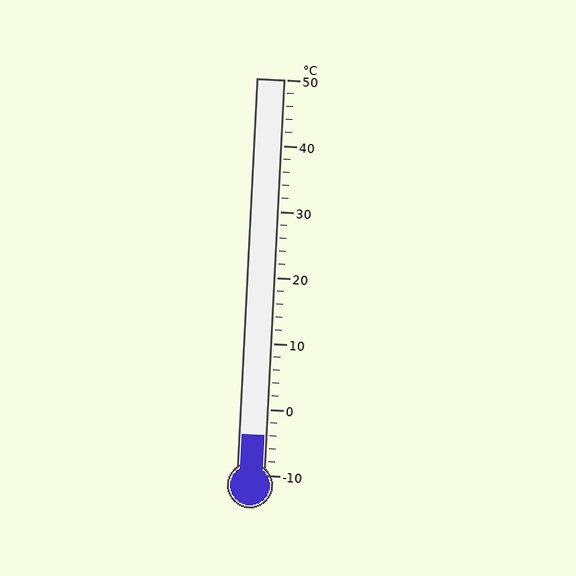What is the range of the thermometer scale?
The thermometer scale ranges from -10°C to 50°C.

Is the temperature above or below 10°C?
The temperature is below 10°C.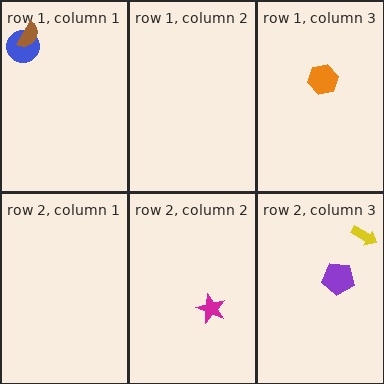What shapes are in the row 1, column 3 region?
The orange hexagon.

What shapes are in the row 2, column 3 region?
The yellow arrow, the purple pentagon.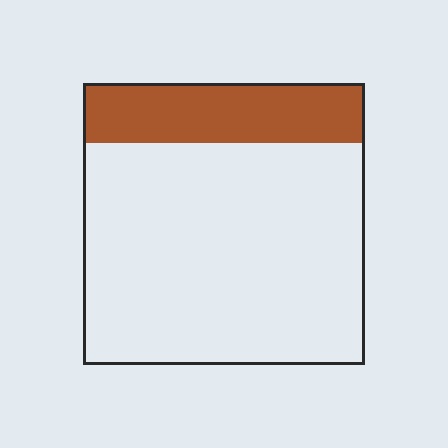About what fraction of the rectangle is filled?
About one fifth (1/5).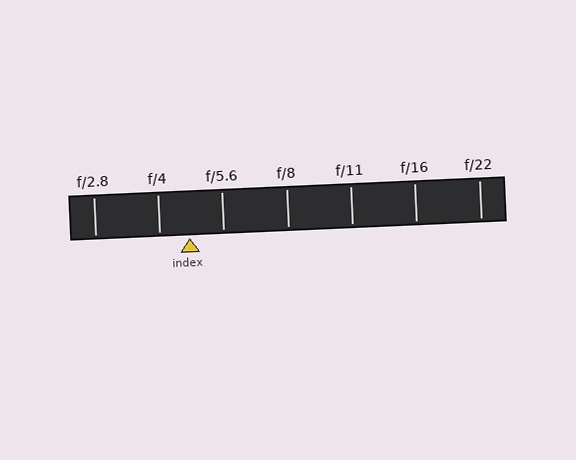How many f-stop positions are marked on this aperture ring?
There are 7 f-stop positions marked.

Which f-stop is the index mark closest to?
The index mark is closest to f/4.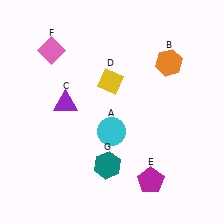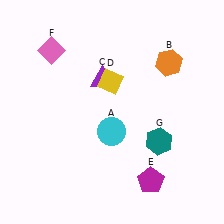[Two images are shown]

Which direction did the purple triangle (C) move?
The purple triangle (C) moved right.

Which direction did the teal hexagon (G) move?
The teal hexagon (G) moved right.